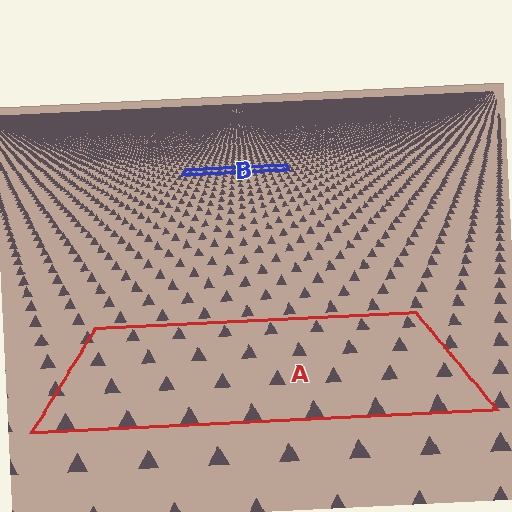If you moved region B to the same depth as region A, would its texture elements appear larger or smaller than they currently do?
They would appear larger. At a closer depth, the same texture elements are projected at a bigger on-screen size.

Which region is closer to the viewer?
Region A is closer. The texture elements there are larger and more spread out.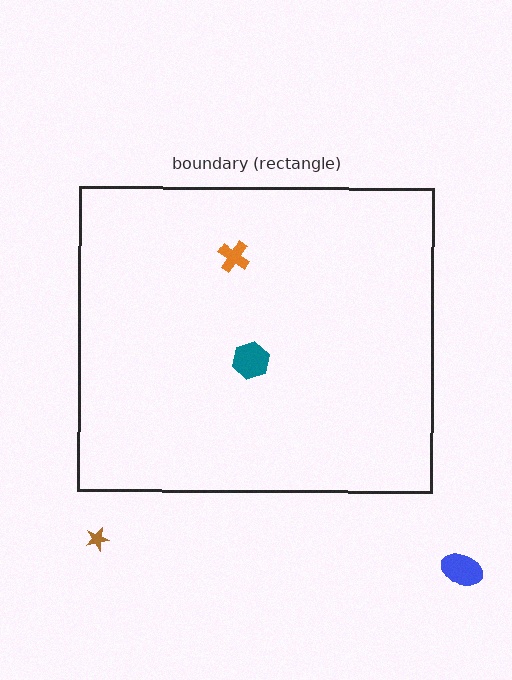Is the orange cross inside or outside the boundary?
Inside.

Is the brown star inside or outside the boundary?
Outside.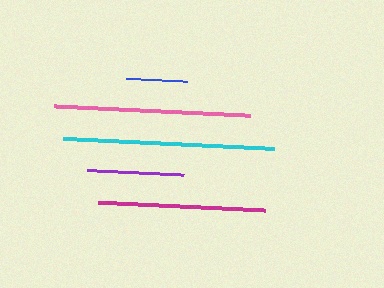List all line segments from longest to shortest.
From longest to shortest: cyan, pink, magenta, purple, blue.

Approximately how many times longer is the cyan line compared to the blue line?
The cyan line is approximately 3.4 times the length of the blue line.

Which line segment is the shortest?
The blue line is the shortest at approximately 61 pixels.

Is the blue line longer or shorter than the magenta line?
The magenta line is longer than the blue line.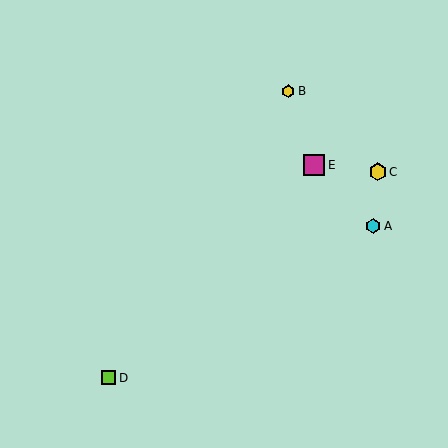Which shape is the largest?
The magenta square (labeled E) is the largest.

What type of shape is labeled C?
Shape C is a yellow hexagon.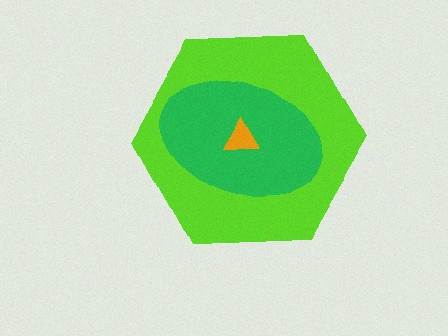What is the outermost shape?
The lime hexagon.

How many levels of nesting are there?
3.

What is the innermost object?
The orange triangle.